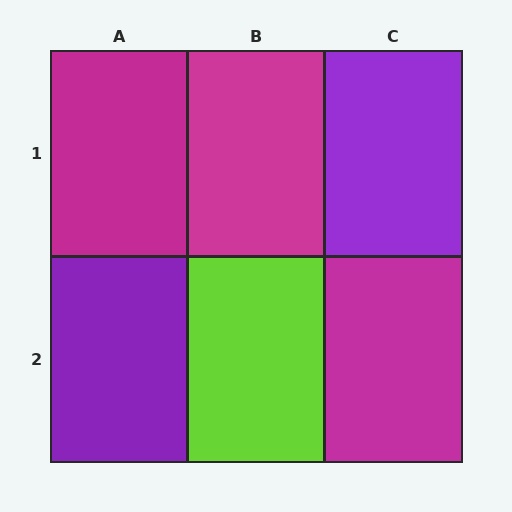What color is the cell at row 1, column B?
Magenta.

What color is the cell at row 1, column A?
Magenta.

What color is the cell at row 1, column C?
Purple.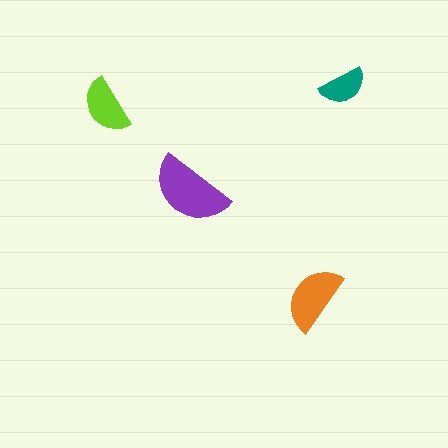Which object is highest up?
The teal semicircle is topmost.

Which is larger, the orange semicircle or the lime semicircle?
The orange one.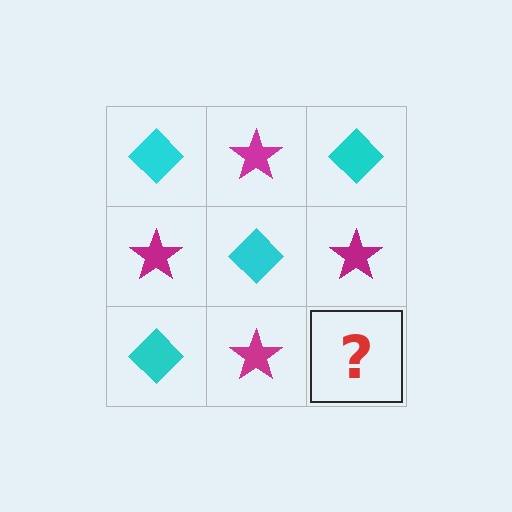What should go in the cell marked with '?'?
The missing cell should contain a cyan diamond.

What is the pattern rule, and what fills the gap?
The rule is that it alternates cyan diamond and magenta star in a checkerboard pattern. The gap should be filled with a cyan diamond.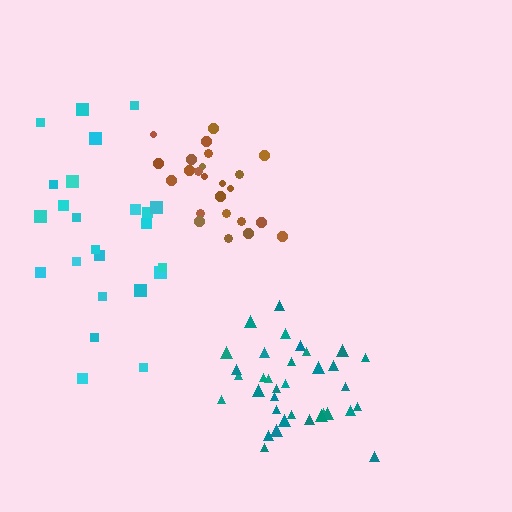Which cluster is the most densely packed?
Brown.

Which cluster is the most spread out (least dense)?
Cyan.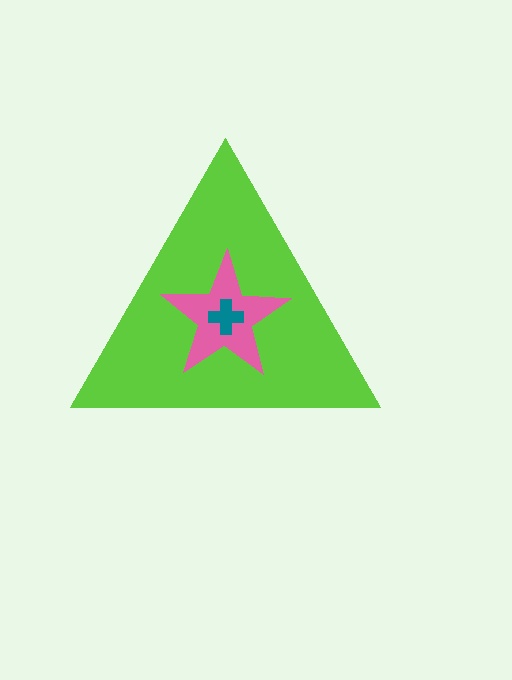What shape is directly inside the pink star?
The teal cross.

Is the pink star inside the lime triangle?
Yes.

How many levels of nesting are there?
3.